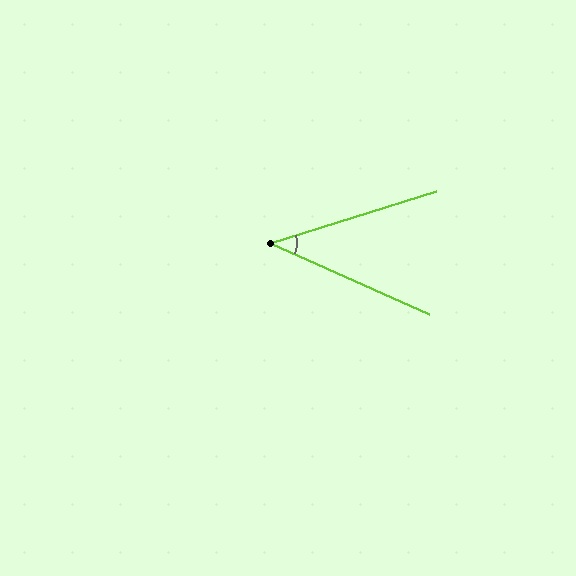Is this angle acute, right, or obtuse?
It is acute.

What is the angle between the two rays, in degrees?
Approximately 41 degrees.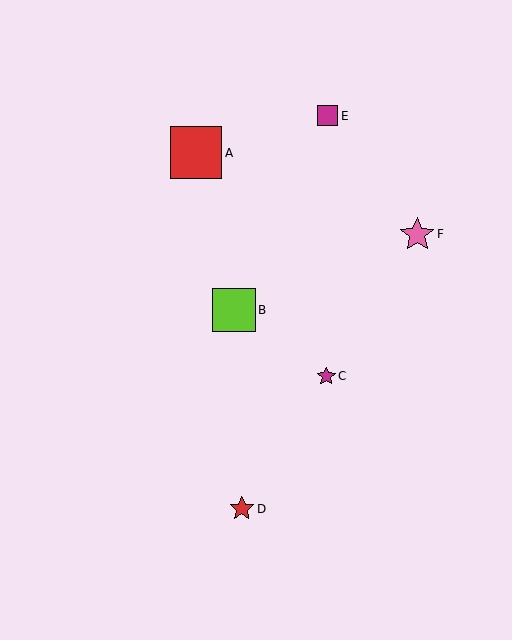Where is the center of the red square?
The center of the red square is at (196, 153).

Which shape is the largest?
The red square (labeled A) is the largest.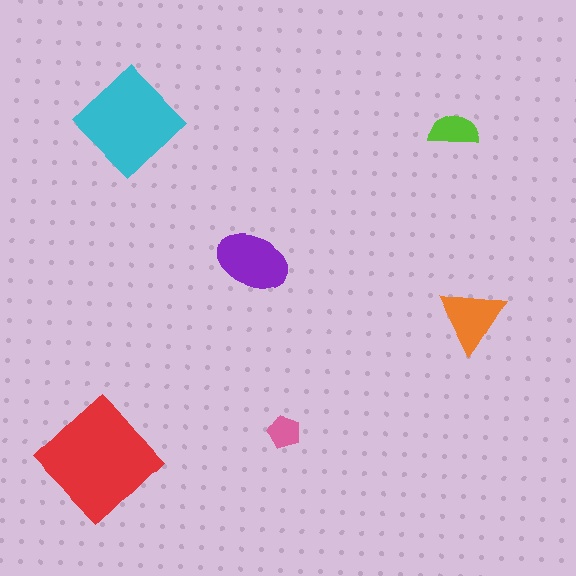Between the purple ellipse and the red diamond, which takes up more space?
The red diamond.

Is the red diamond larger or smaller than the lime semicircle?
Larger.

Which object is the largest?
The red diamond.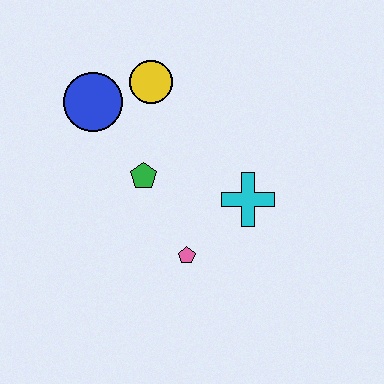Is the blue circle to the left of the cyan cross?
Yes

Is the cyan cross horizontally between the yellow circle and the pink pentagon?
No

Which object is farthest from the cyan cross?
The blue circle is farthest from the cyan cross.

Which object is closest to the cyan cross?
The pink pentagon is closest to the cyan cross.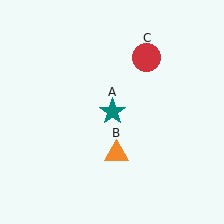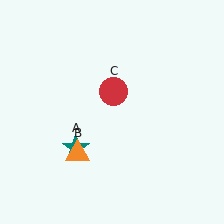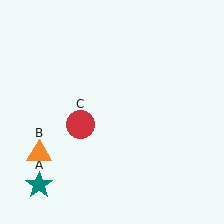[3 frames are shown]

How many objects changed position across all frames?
3 objects changed position: teal star (object A), orange triangle (object B), red circle (object C).